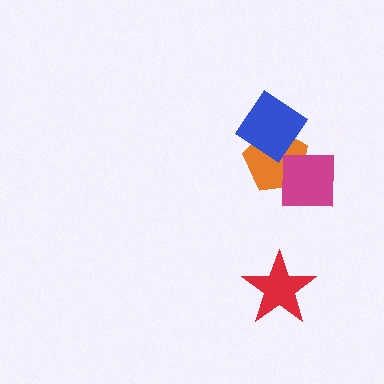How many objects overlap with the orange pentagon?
2 objects overlap with the orange pentagon.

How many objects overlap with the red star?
0 objects overlap with the red star.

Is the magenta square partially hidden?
No, no other shape covers it.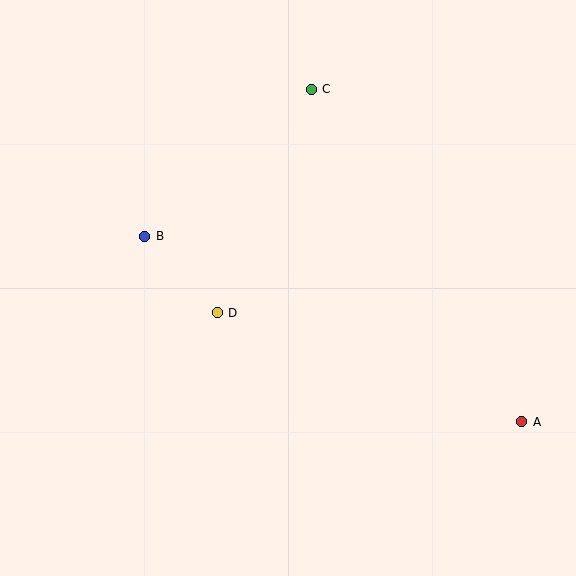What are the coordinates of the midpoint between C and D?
The midpoint between C and D is at (264, 201).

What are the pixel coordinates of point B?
Point B is at (145, 236).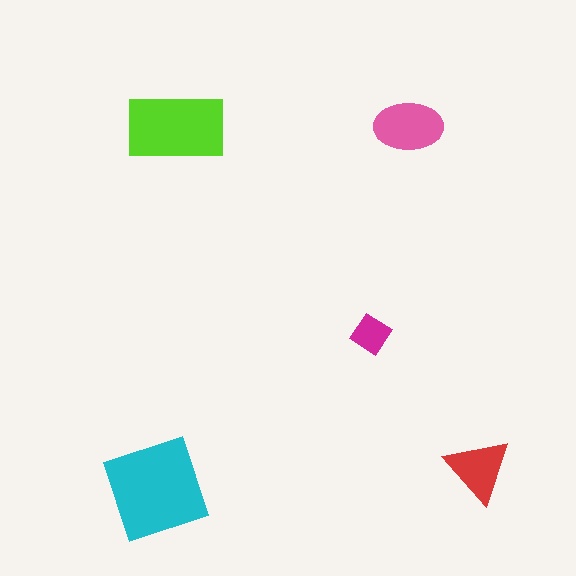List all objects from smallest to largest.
The magenta diamond, the red triangle, the pink ellipse, the lime rectangle, the cyan diamond.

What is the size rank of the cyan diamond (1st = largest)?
1st.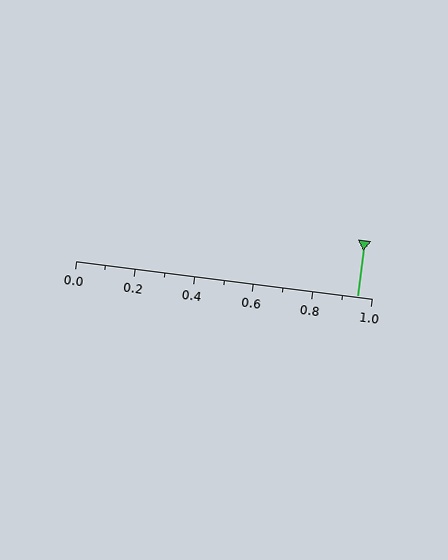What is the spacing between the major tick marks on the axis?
The major ticks are spaced 0.2 apart.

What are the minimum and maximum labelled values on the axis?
The axis runs from 0.0 to 1.0.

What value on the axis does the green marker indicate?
The marker indicates approximately 0.95.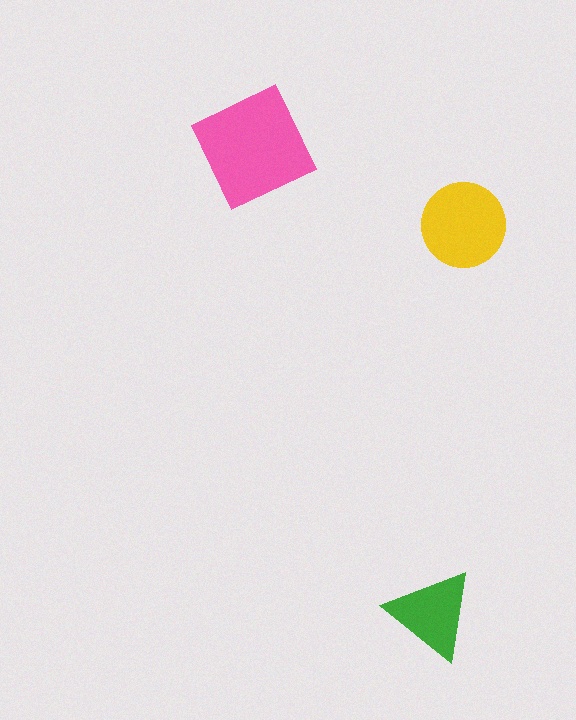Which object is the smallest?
The green triangle.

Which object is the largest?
The pink square.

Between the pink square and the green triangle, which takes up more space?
The pink square.